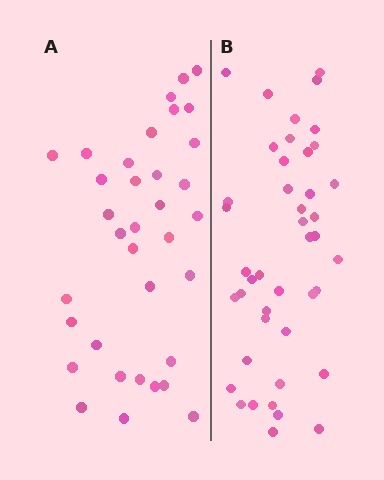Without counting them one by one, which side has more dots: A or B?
Region B (the right region) has more dots.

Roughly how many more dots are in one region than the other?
Region B has roughly 8 or so more dots than region A.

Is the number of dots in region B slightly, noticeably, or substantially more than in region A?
Region B has only slightly more — the two regions are fairly close. The ratio is roughly 1.2 to 1.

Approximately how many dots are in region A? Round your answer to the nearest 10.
About 40 dots. (The exact count is 35, which rounds to 40.)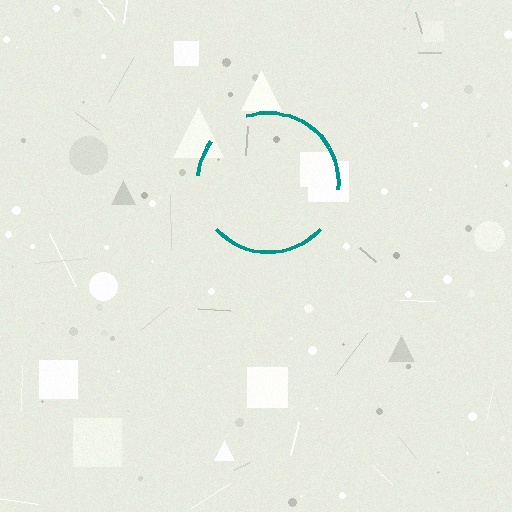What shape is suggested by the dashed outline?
The dashed outline suggests a circle.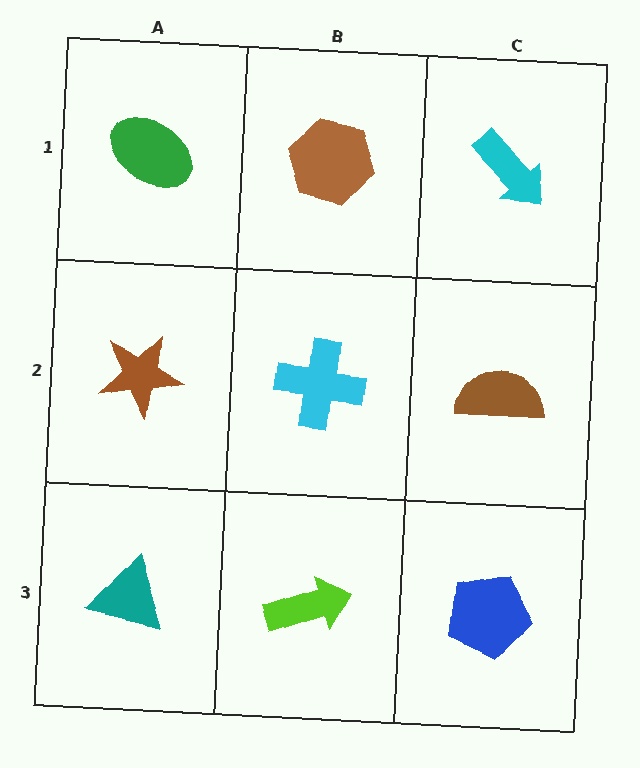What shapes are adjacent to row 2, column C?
A cyan arrow (row 1, column C), a blue pentagon (row 3, column C), a cyan cross (row 2, column B).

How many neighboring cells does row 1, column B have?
3.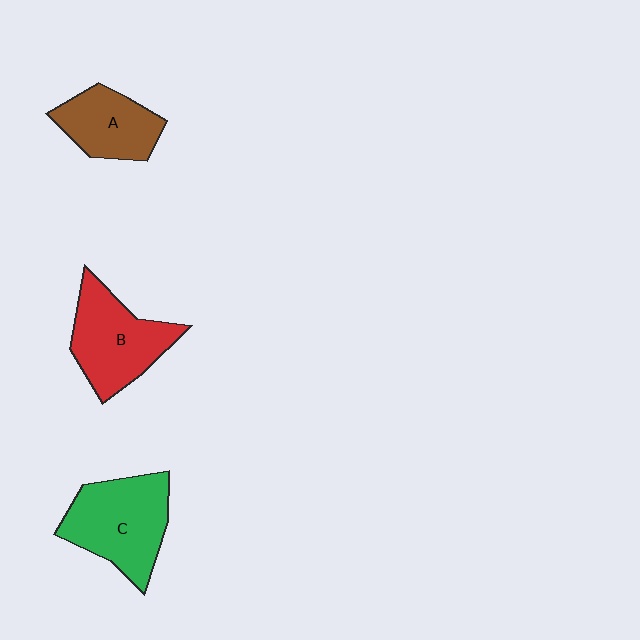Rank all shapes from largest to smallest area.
From largest to smallest: C (green), B (red), A (brown).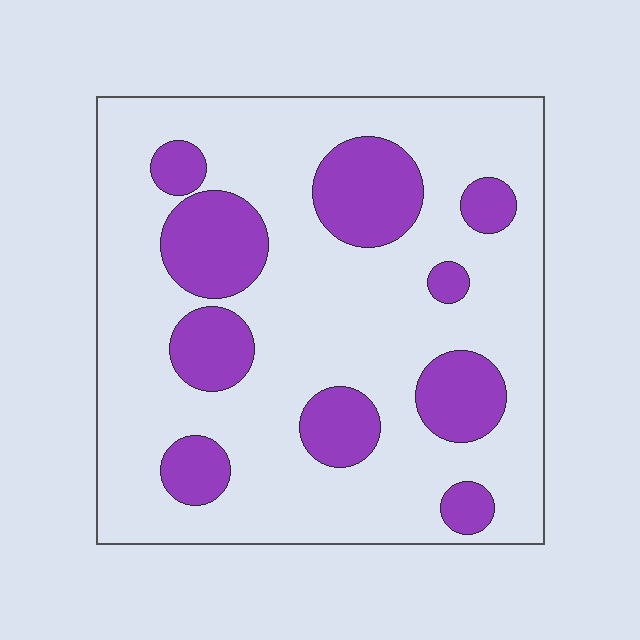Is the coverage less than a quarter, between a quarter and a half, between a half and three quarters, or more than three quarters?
Less than a quarter.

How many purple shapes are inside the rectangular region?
10.